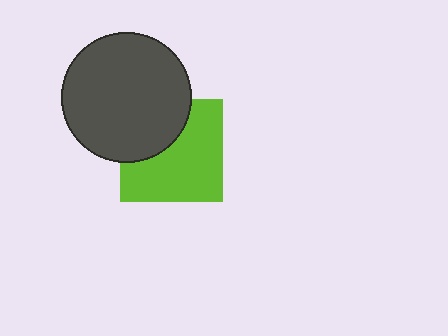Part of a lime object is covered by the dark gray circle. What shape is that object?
It is a square.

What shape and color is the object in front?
The object in front is a dark gray circle.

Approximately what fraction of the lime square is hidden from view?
Roughly 35% of the lime square is hidden behind the dark gray circle.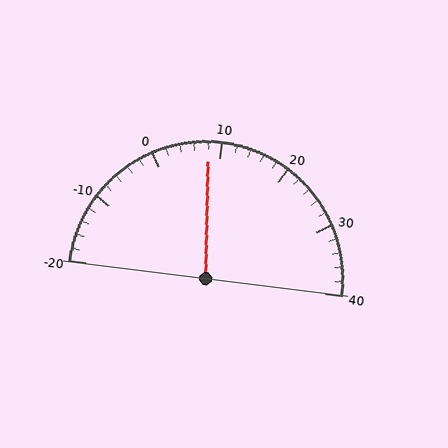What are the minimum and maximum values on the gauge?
The gauge ranges from -20 to 40.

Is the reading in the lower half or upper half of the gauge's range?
The reading is in the lower half of the range (-20 to 40).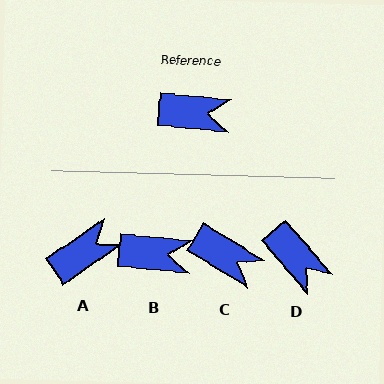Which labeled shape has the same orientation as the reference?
B.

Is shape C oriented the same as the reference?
No, it is off by about 26 degrees.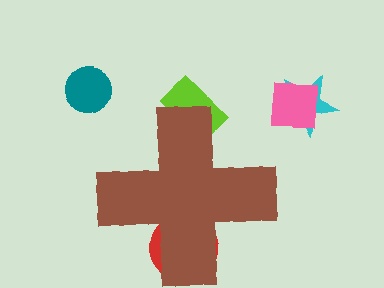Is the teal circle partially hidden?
No, the teal circle is fully visible.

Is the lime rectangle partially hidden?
Yes, the lime rectangle is partially hidden behind the brown cross.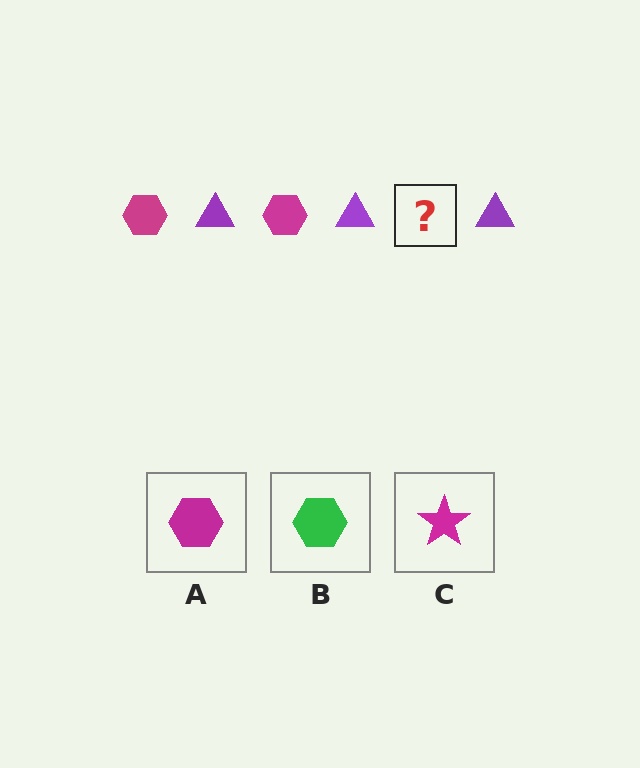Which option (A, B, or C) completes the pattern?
A.